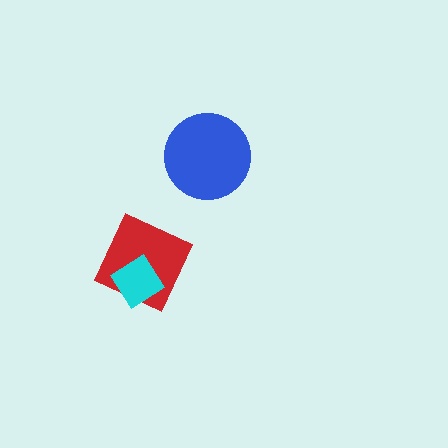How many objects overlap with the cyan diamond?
1 object overlaps with the cyan diamond.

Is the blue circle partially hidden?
No, no other shape covers it.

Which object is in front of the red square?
The cyan diamond is in front of the red square.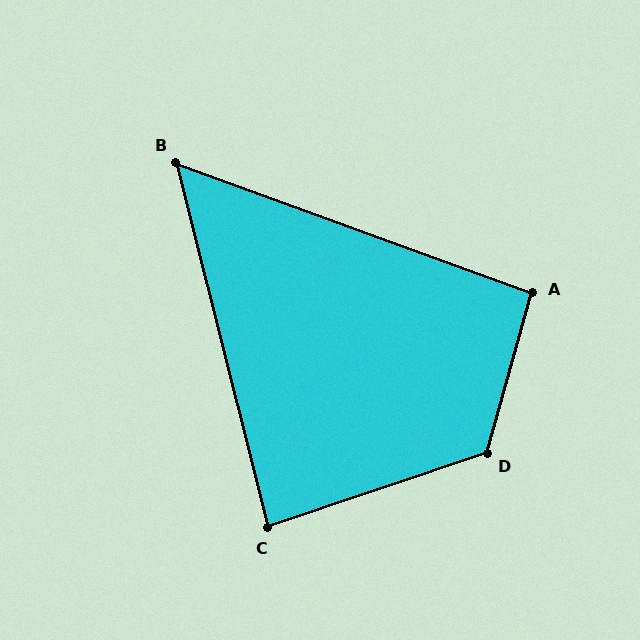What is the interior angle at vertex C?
Approximately 86 degrees (approximately right).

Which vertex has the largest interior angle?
D, at approximately 124 degrees.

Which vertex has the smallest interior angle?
B, at approximately 56 degrees.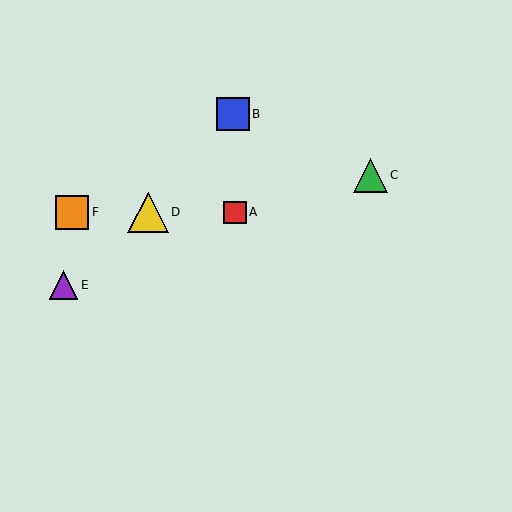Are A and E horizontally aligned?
No, A is at y≈212 and E is at y≈285.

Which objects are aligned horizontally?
Objects A, D, F are aligned horizontally.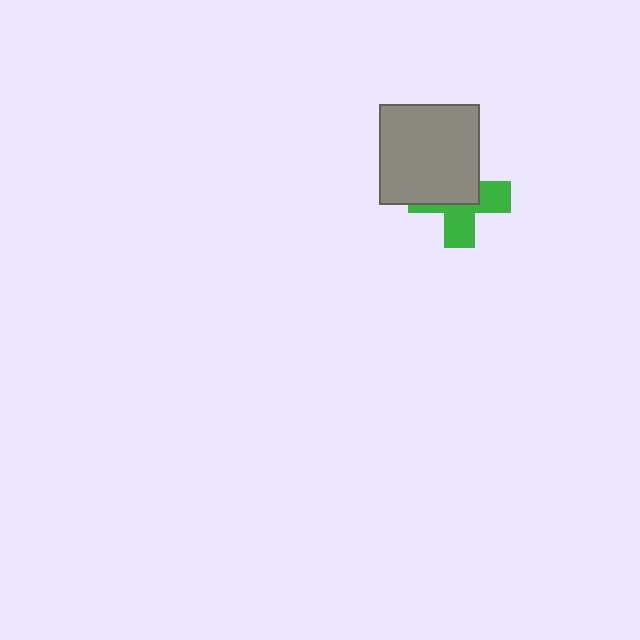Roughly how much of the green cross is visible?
About half of it is visible (roughly 48%).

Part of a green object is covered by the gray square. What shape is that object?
It is a cross.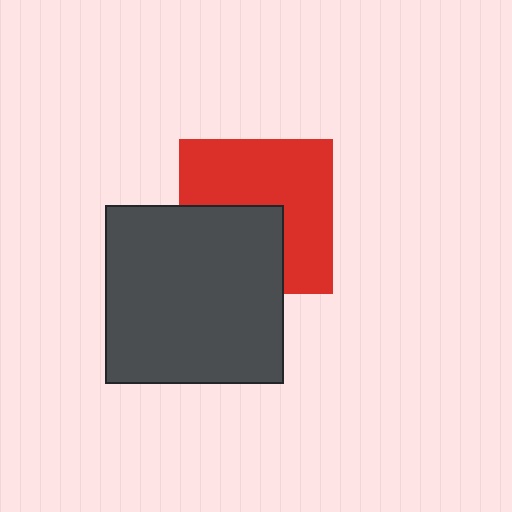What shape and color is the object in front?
The object in front is a dark gray square.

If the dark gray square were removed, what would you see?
You would see the complete red square.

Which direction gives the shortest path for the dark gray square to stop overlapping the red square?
Moving down gives the shortest separation.